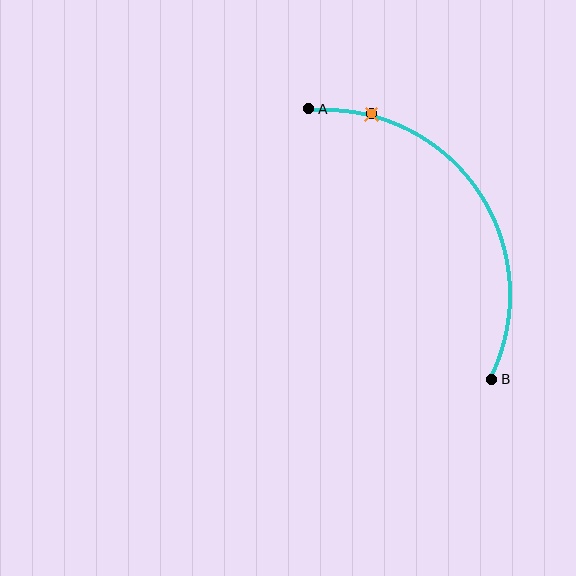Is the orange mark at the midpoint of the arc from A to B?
No. The orange mark lies on the arc but is closer to endpoint A. The arc midpoint would be at the point on the curve equidistant along the arc from both A and B.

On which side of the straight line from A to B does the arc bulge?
The arc bulges above and to the right of the straight line connecting A and B.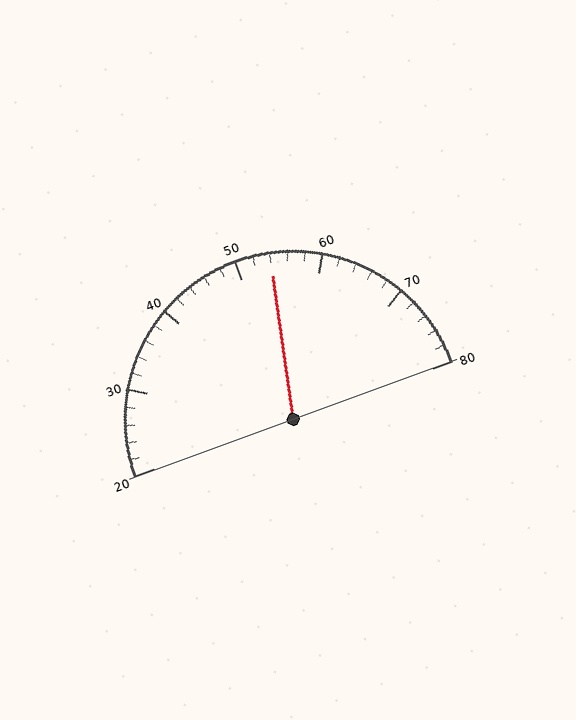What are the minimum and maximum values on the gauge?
The gauge ranges from 20 to 80.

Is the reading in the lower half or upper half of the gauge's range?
The reading is in the upper half of the range (20 to 80).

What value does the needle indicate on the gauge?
The needle indicates approximately 54.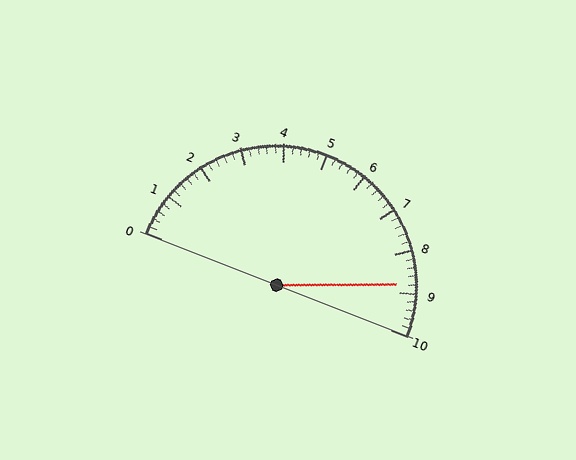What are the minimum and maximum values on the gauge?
The gauge ranges from 0 to 10.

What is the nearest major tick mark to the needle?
The nearest major tick mark is 9.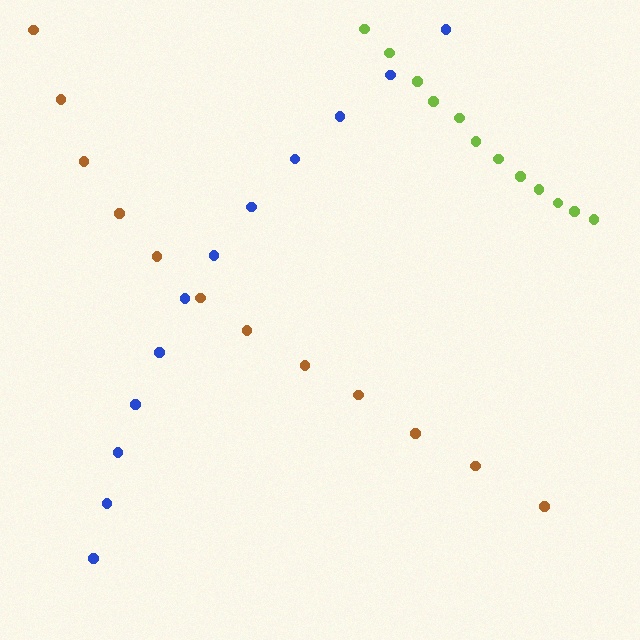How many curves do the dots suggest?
There are 3 distinct paths.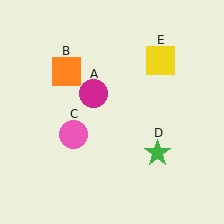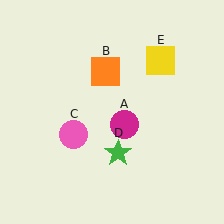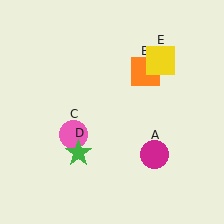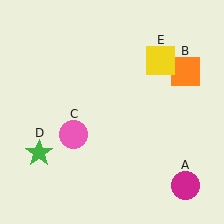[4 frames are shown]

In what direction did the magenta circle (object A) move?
The magenta circle (object A) moved down and to the right.